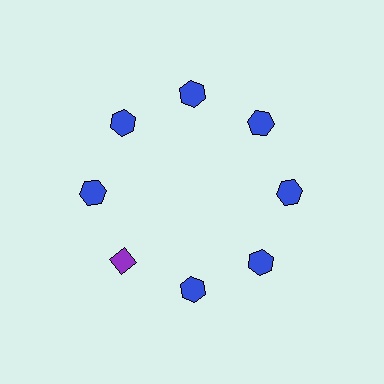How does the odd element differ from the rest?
It differs in both color (purple instead of blue) and shape (diamond instead of hexagon).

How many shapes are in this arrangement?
There are 8 shapes arranged in a ring pattern.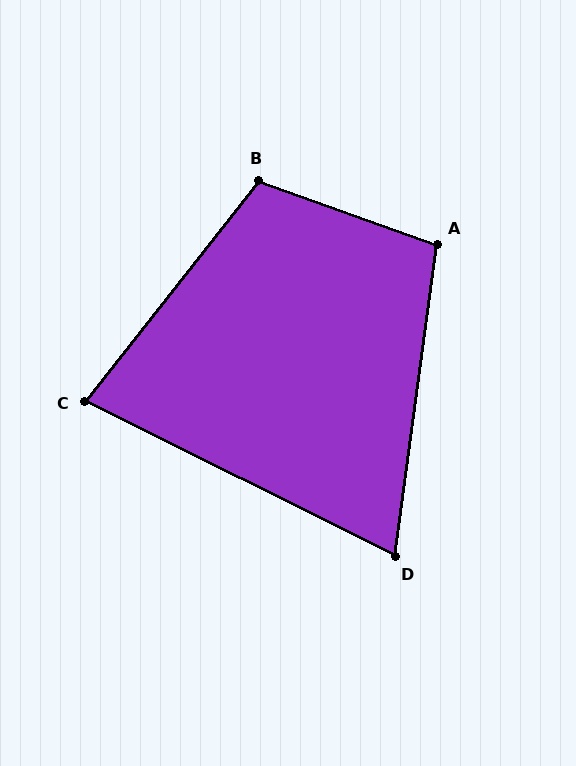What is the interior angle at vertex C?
Approximately 78 degrees (acute).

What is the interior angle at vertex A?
Approximately 102 degrees (obtuse).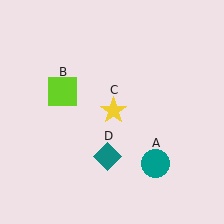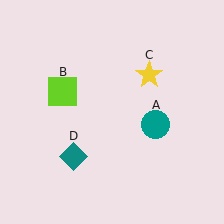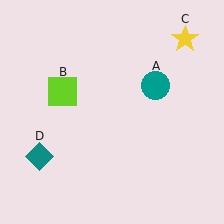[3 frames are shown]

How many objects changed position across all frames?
3 objects changed position: teal circle (object A), yellow star (object C), teal diamond (object D).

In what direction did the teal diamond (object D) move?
The teal diamond (object D) moved left.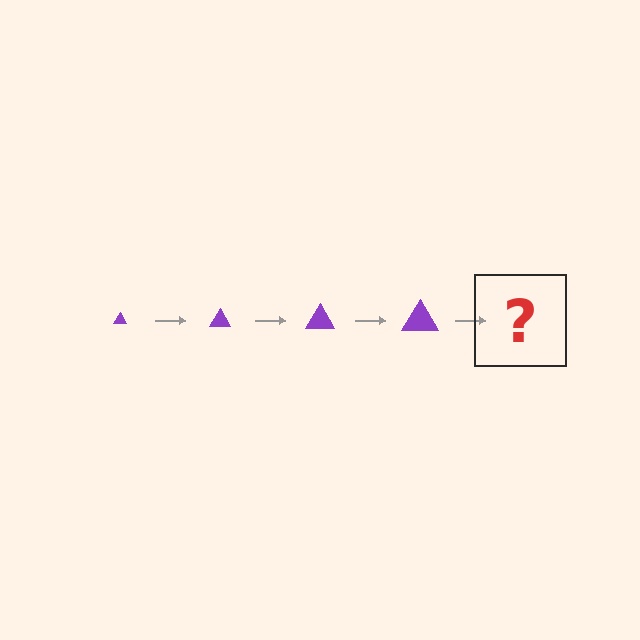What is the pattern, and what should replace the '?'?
The pattern is that the triangle gets progressively larger each step. The '?' should be a purple triangle, larger than the previous one.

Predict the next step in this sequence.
The next step is a purple triangle, larger than the previous one.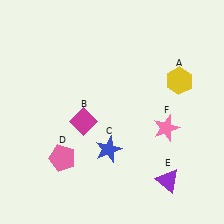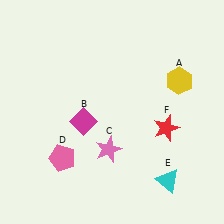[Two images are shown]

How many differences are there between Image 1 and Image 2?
There are 3 differences between the two images.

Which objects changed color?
C changed from blue to pink. E changed from purple to cyan. F changed from pink to red.